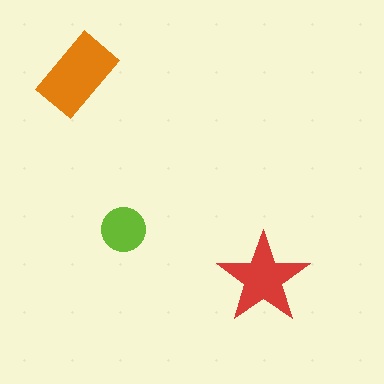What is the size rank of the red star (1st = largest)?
2nd.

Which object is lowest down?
The red star is bottommost.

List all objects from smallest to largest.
The lime circle, the red star, the orange rectangle.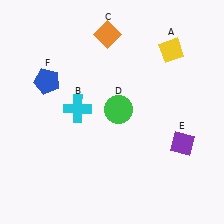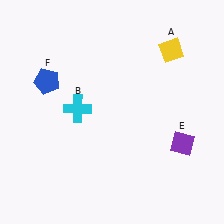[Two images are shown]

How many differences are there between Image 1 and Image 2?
There are 2 differences between the two images.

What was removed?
The orange diamond (C), the green circle (D) were removed in Image 2.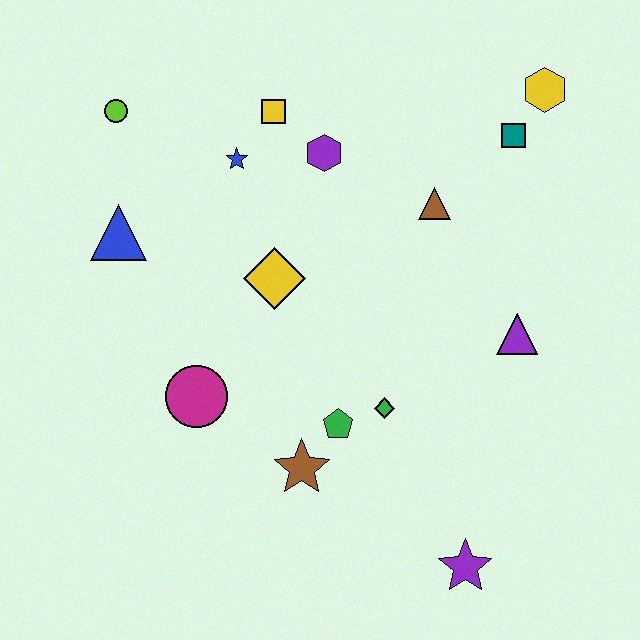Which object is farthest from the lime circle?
The purple star is farthest from the lime circle.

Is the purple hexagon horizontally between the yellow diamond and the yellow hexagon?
Yes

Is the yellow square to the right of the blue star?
Yes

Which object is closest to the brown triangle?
The teal square is closest to the brown triangle.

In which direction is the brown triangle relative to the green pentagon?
The brown triangle is above the green pentagon.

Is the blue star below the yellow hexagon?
Yes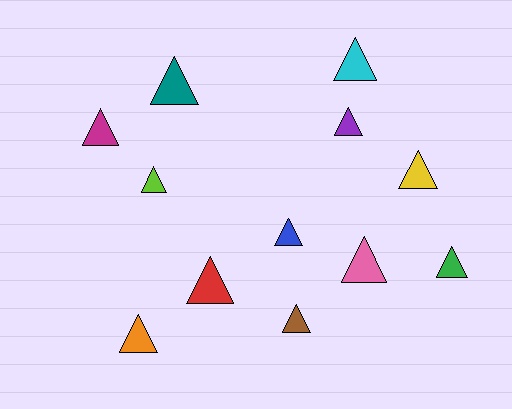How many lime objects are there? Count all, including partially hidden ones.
There is 1 lime object.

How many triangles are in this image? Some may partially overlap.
There are 12 triangles.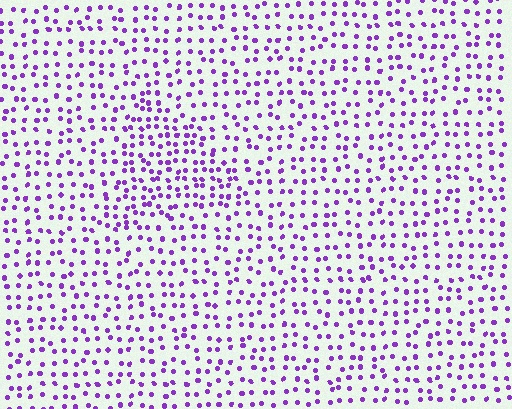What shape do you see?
I see a triangle.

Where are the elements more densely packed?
The elements are more densely packed inside the triangle boundary.